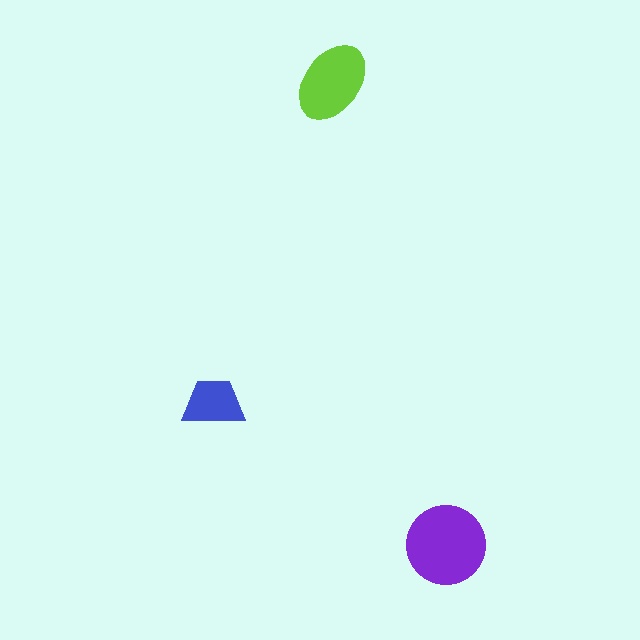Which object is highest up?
The lime ellipse is topmost.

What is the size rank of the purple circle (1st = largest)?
1st.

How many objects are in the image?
There are 3 objects in the image.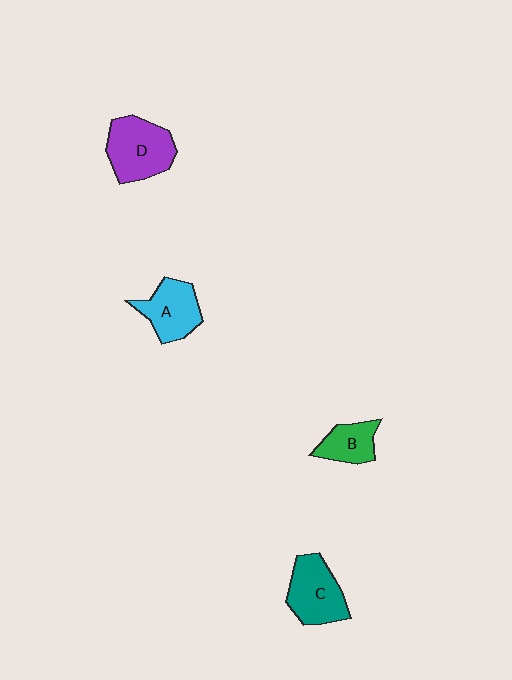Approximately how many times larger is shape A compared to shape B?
Approximately 1.4 times.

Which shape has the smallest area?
Shape B (green).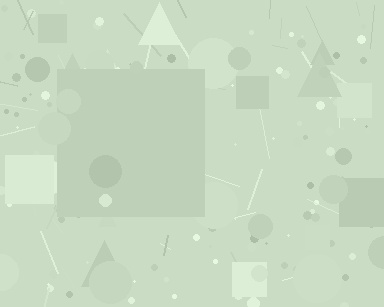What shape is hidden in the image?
A square is hidden in the image.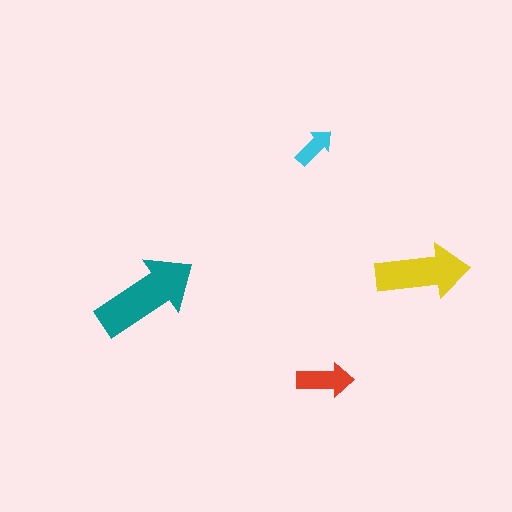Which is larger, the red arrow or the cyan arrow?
The red one.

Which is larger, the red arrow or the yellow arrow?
The yellow one.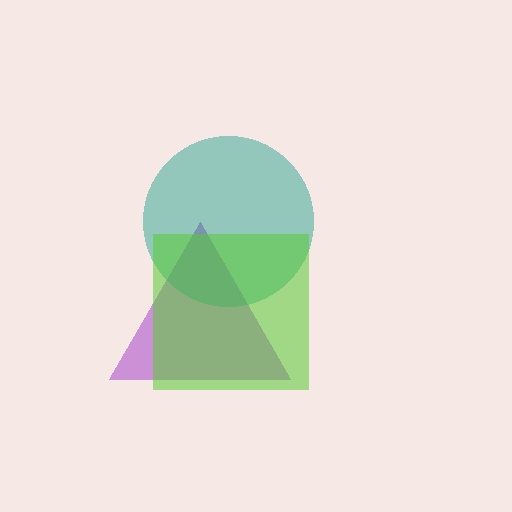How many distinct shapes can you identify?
There are 3 distinct shapes: a purple triangle, a teal circle, a lime square.